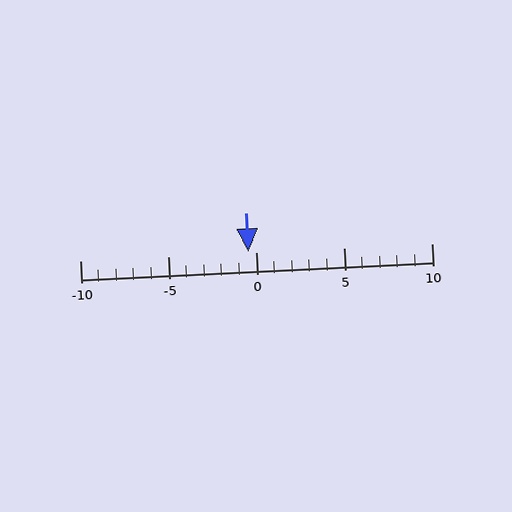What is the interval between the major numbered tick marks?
The major tick marks are spaced 5 units apart.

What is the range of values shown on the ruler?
The ruler shows values from -10 to 10.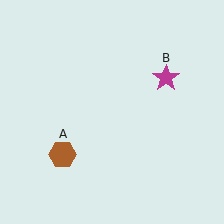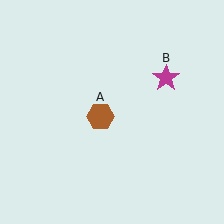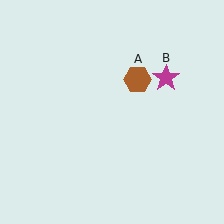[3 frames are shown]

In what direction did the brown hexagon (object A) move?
The brown hexagon (object A) moved up and to the right.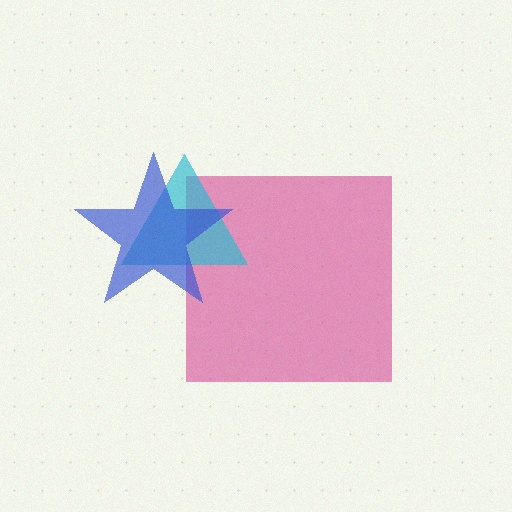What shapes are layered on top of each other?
The layered shapes are: a magenta square, a cyan triangle, a blue star.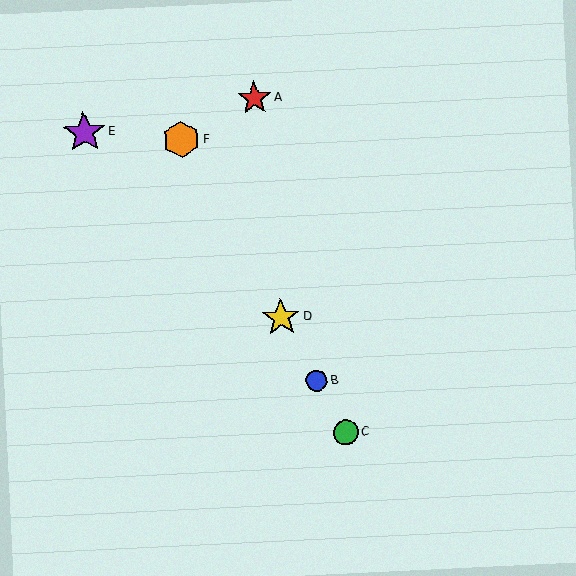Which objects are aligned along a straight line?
Objects B, C, D, F are aligned along a straight line.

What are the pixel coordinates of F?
Object F is at (181, 139).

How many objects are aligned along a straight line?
4 objects (B, C, D, F) are aligned along a straight line.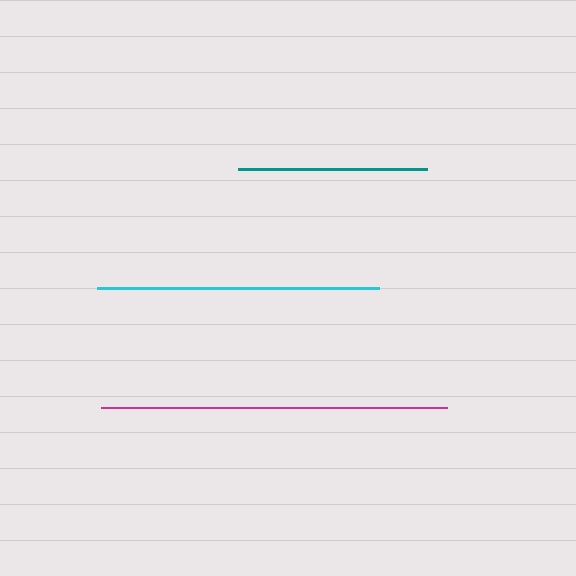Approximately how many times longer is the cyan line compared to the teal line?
The cyan line is approximately 1.5 times the length of the teal line.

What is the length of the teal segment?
The teal segment is approximately 189 pixels long.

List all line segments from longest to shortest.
From longest to shortest: magenta, cyan, teal.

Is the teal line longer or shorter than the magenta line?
The magenta line is longer than the teal line.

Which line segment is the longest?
The magenta line is the longest at approximately 346 pixels.